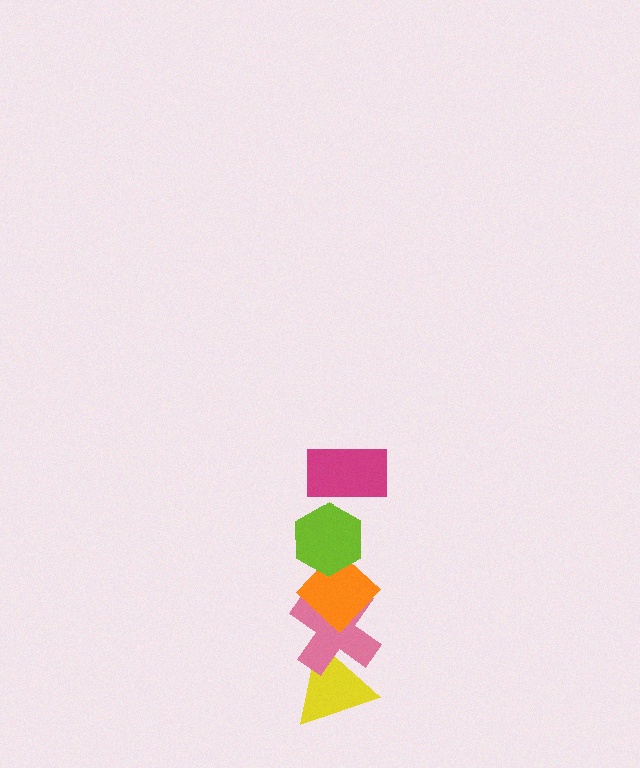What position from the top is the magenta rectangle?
The magenta rectangle is 1st from the top.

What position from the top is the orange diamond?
The orange diamond is 3rd from the top.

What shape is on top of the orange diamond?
The lime hexagon is on top of the orange diamond.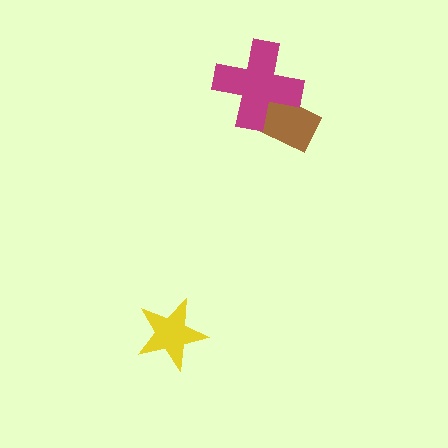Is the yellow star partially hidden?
No, no other shape covers it.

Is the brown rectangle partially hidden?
Yes, it is partially covered by another shape.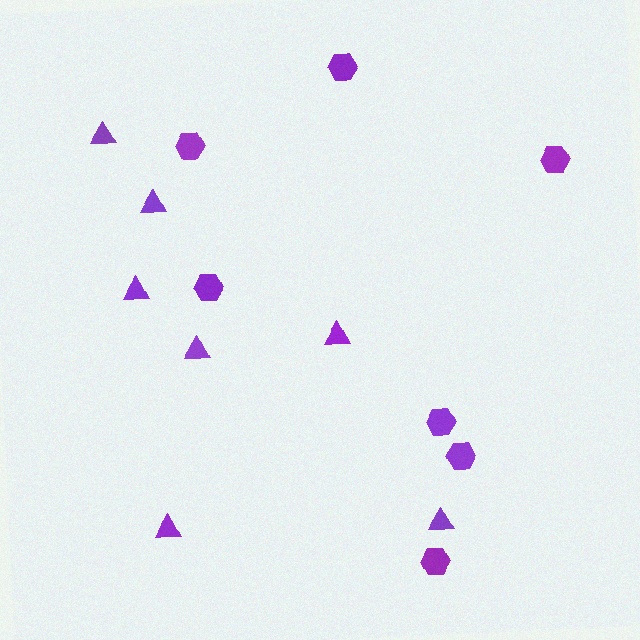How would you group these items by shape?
There are 2 groups: one group of hexagons (7) and one group of triangles (7).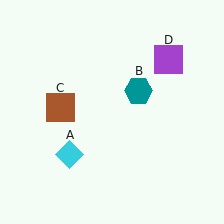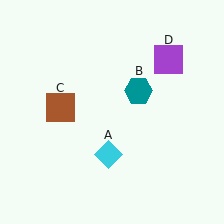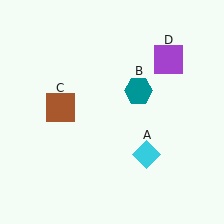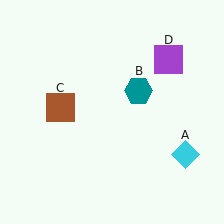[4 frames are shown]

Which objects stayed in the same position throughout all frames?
Teal hexagon (object B) and brown square (object C) and purple square (object D) remained stationary.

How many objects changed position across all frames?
1 object changed position: cyan diamond (object A).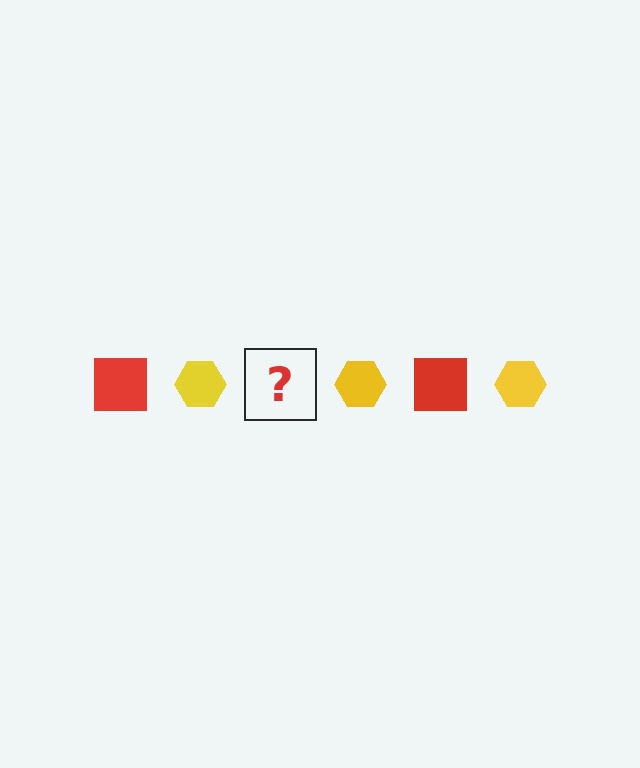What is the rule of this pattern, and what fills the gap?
The rule is that the pattern alternates between red square and yellow hexagon. The gap should be filled with a red square.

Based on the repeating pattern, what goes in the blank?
The blank should be a red square.